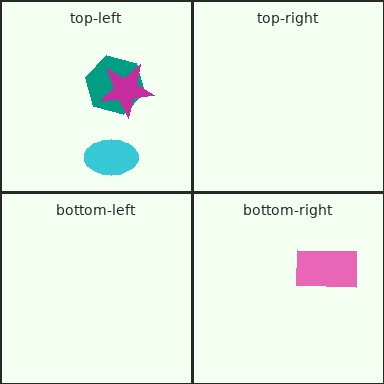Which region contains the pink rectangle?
The bottom-right region.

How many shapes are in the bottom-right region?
1.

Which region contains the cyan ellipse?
The top-left region.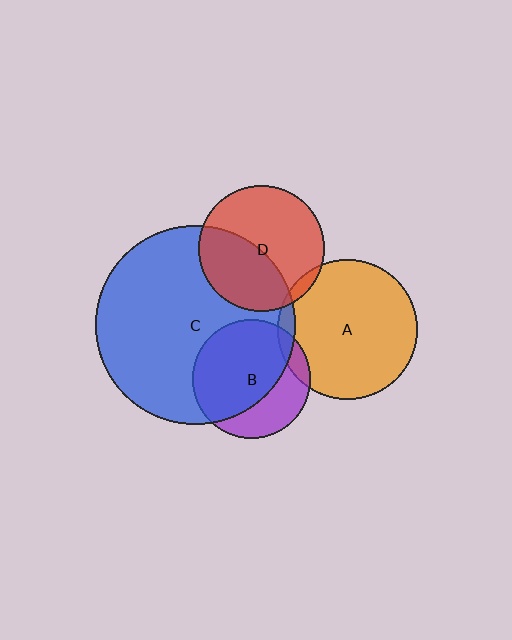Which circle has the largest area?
Circle C (blue).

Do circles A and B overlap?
Yes.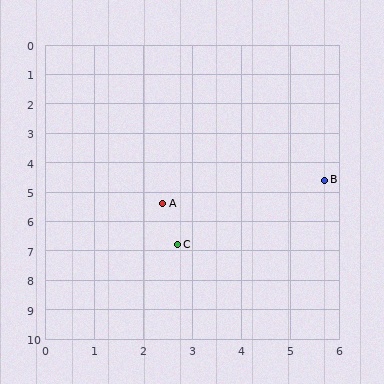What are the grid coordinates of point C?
Point C is at approximately (2.7, 6.8).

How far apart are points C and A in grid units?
Points C and A are about 1.4 grid units apart.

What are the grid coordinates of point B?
Point B is at approximately (5.7, 4.6).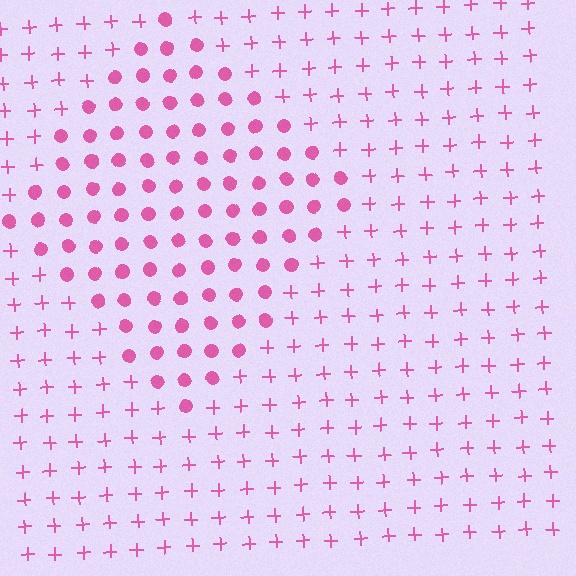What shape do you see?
I see a diamond.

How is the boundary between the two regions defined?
The boundary is defined by a change in element shape: circles inside vs. plus signs outside. All elements share the same color and spacing.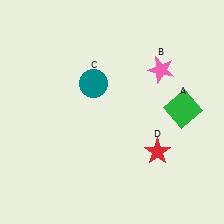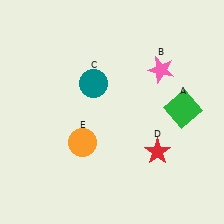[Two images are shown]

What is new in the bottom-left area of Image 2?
An orange circle (E) was added in the bottom-left area of Image 2.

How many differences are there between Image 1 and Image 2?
There is 1 difference between the two images.